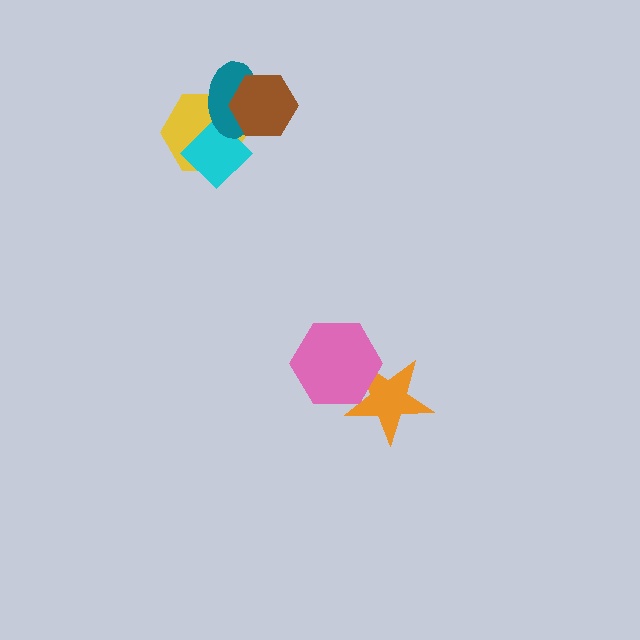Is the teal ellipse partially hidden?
Yes, it is partially covered by another shape.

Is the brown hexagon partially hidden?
No, no other shape covers it.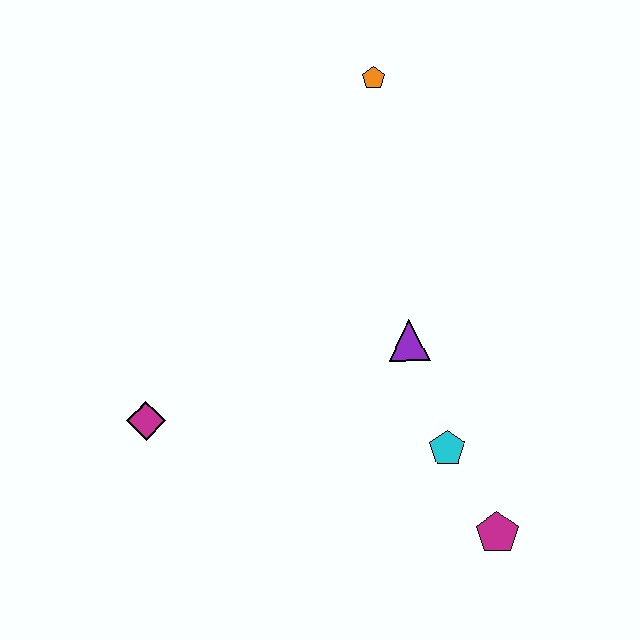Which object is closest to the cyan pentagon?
The magenta pentagon is closest to the cyan pentagon.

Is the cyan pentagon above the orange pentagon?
No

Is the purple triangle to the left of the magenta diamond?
No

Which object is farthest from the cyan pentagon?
The orange pentagon is farthest from the cyan pentagon.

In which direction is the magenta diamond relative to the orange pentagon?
The magenta diamond is below the orange pentagon.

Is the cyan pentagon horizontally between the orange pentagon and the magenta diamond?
No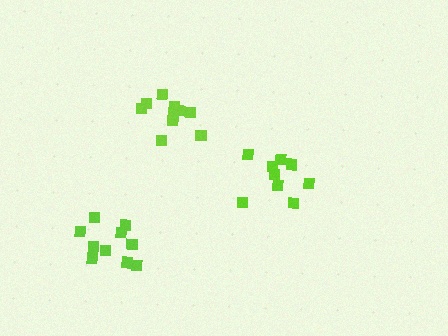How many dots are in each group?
Group 1: 10 dots, Group 2: 9 dots, Group 3: 11 dots (30 total).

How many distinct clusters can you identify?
There are 3 distinct clusters.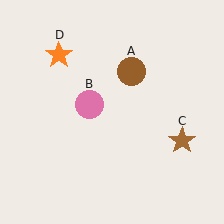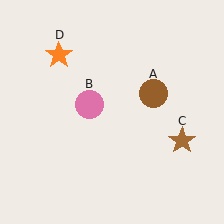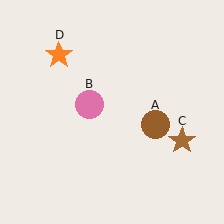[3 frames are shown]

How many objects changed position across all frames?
1 object changed position: brown circle (object A).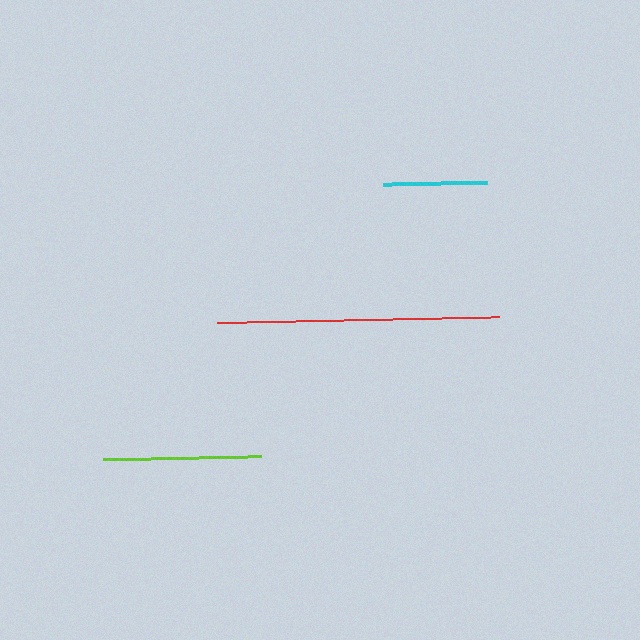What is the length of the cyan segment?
The cyan segment is approximately 103 pixels long.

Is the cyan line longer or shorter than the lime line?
The lime line is longer than the cyan line.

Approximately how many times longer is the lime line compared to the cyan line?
The lime line is approximately 1.5 times the length of the cyan line.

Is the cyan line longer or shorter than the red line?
The red line is longer than the cyan line.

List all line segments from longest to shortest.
From longest to shortest: red, lime, cyan.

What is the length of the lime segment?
The lime segment is approximately 158 pixels long.